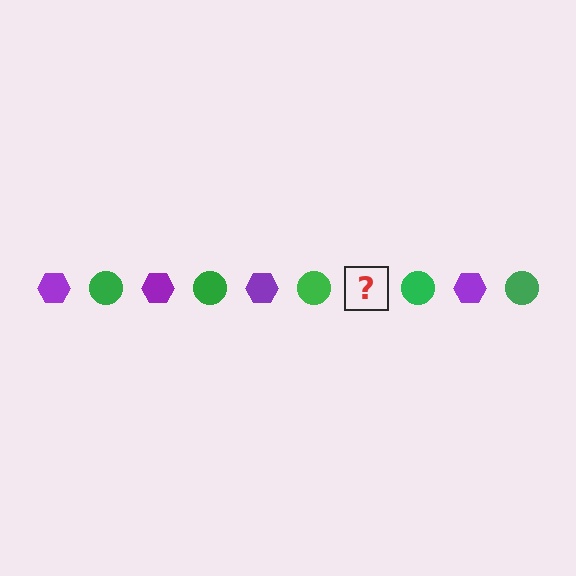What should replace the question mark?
The question mark should be replaced with a purple hexagon.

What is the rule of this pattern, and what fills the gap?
The rule is that the pattern alternates between purple hexagon and green circle. The gap should be filled with a purple hexagon.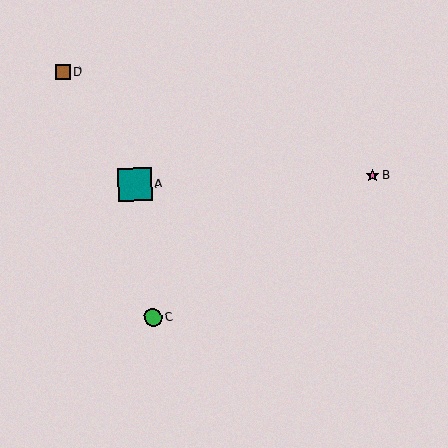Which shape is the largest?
The teal square (labeled A) is the largest.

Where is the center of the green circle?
The center of the green circle is at (153, 318).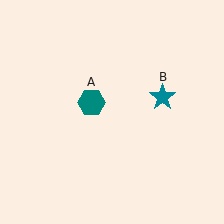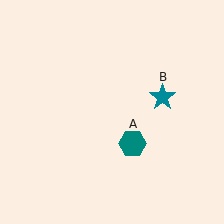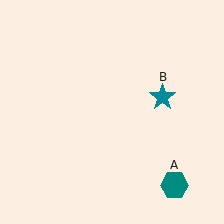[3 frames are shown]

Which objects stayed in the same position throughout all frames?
Teal star (object B) remained stationary.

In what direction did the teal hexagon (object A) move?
The teal hexagon (object A) moved down and to the right.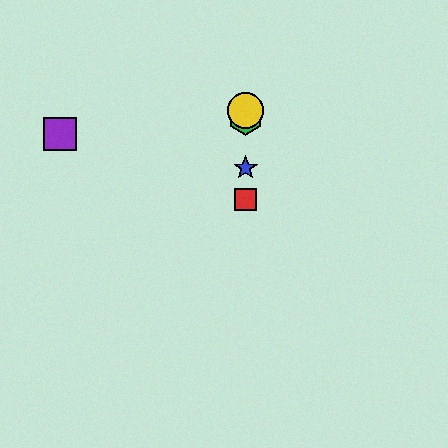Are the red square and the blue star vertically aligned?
Yes, both are at x≈246.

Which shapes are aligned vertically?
The red square, the blue star, the green hexagon, the yellow circle are aligned vertically.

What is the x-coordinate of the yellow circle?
The yellow circle is at x≈246.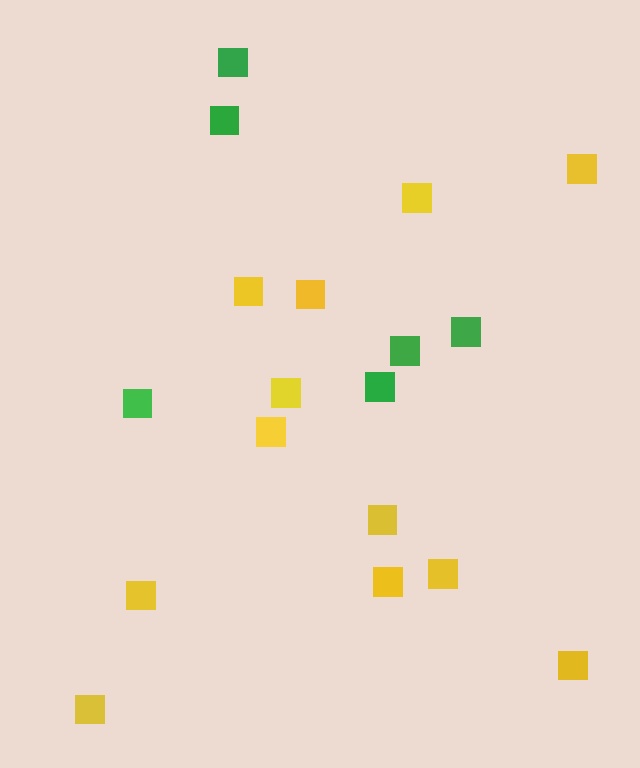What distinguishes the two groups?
There are 2 groups: one group of green squares (6) and one group of yellow squares (12).